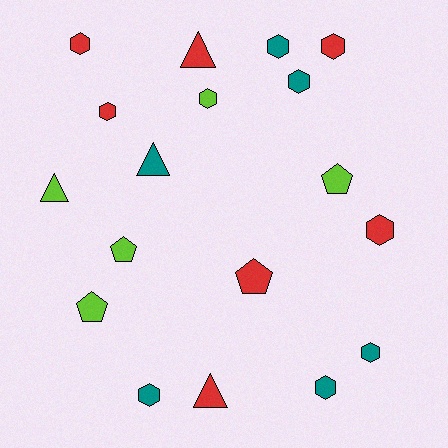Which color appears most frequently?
Red, with 7 objects.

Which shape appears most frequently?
Hexagon, with 10 objects.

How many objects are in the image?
There are 18 objects.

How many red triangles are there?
There are 2 red triangles.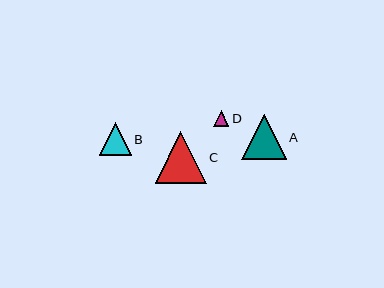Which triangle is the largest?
Triangle C is the largest with a size of approximately 51 pixels.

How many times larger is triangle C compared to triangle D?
Triangle C is approximately 3.4 times the size of triangle D.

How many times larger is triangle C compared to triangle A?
Triangle C is approximately 1.2 times the size of triangle A.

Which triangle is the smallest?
Triangle D is the smallest with a size of approximately 15 pixels.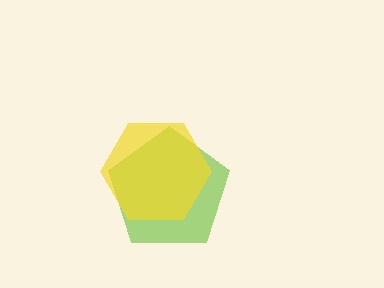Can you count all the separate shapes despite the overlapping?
Yes, there are 2 separate shapes.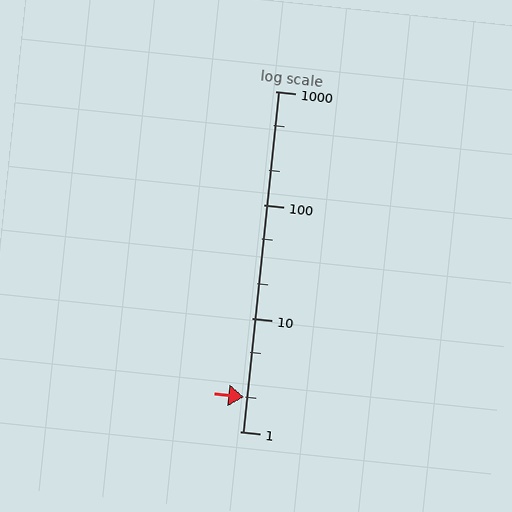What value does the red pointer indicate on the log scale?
The pointer indicates approximately 2.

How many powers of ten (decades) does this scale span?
The scale spans 3 decades, from 1 to 1000.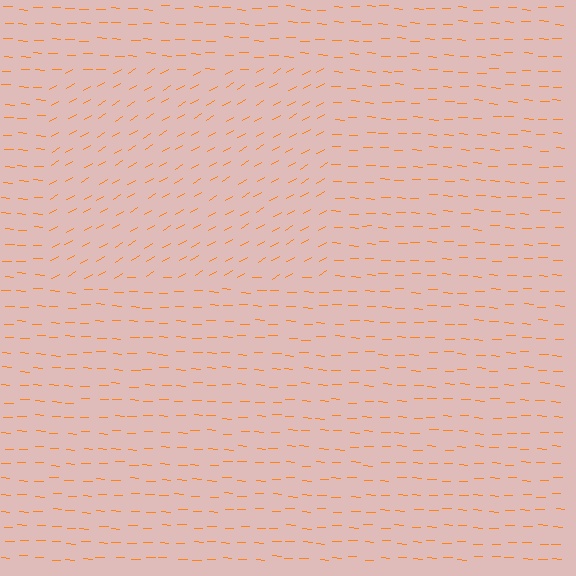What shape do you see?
I see a rectangle.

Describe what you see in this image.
The image is filled with small orange line segments. A rectangle region in the image has lines oriented differently from the surrounding lines, creating a visible texture boundary.